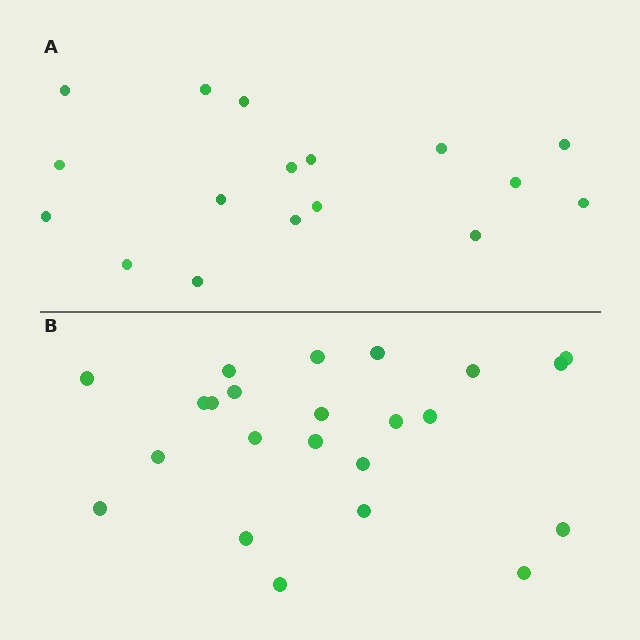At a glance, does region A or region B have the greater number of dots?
Region B (the bottom region) has more dots.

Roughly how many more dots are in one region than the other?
Region B has about 6 more dots than region A.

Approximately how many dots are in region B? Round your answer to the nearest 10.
About 20 dots. (The exact count is 23, which rounds to 20.)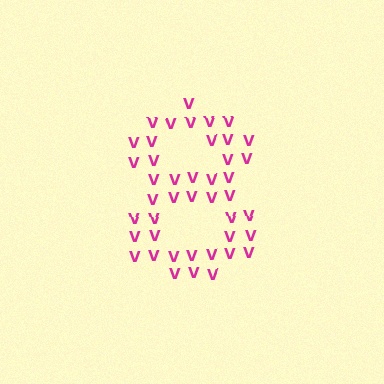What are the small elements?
The small elements are letter V's.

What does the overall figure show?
The overall figure shows the digit 8.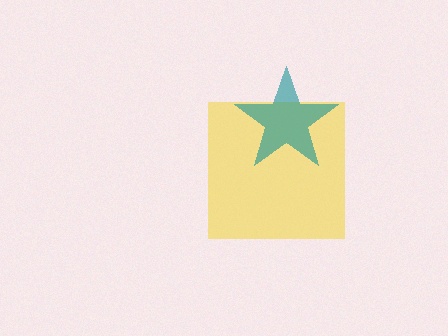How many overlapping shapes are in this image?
There are 2 overlapping shapes in the image.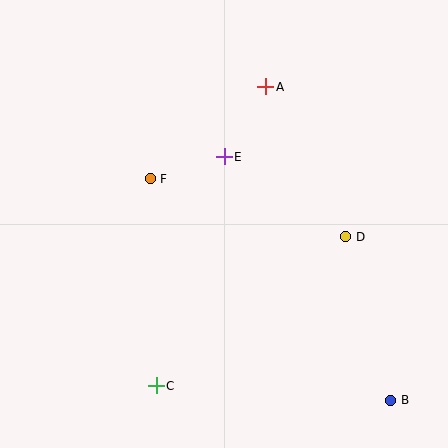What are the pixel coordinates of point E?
Point E is at (224, 157).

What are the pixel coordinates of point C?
Point C is at (156, 386).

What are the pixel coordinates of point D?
Point D is at (346, 237).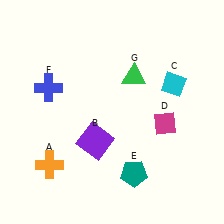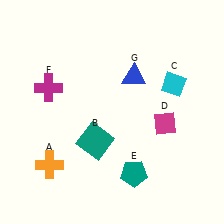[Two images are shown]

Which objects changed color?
B changed from purple to teal. F changed from blue to magenta. G changed from green to blue.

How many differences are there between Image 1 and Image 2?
There are 3 differences between the two images.